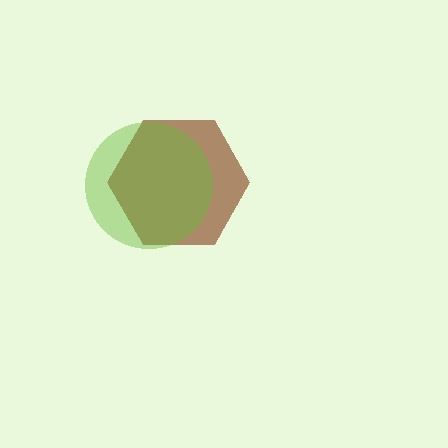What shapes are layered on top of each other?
The layered shapes are: a brown hexagon, a lime circle.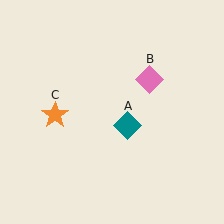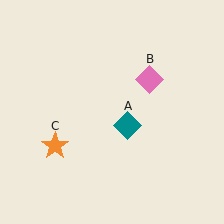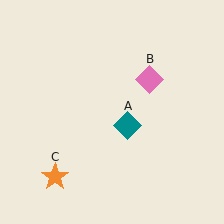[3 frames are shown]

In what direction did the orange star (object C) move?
The orange star (object C) moved down.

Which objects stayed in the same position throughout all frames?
Teal diamond (object A) and pink diamond (object B) remained stationary.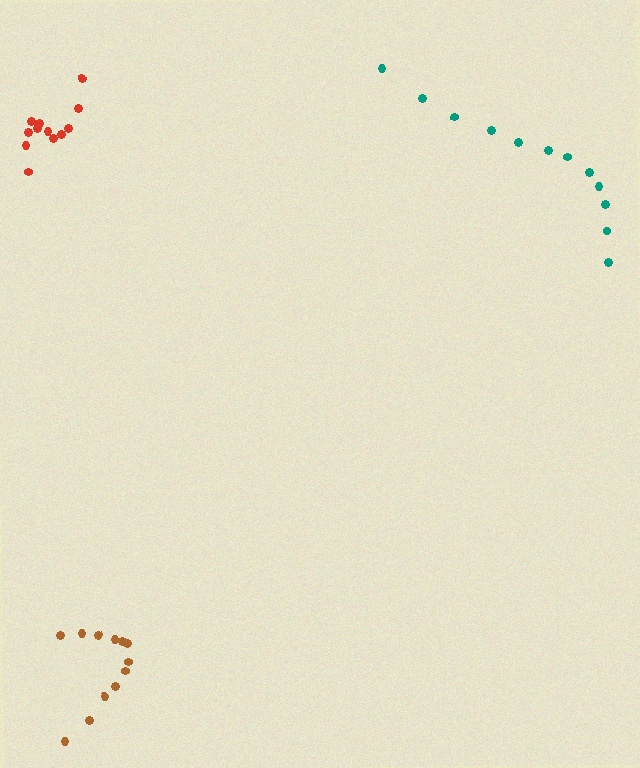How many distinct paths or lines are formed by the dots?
There are 3 distinct paths.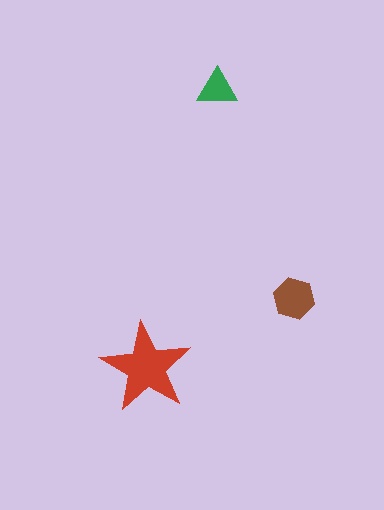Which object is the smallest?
The green triangle.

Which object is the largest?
The red star.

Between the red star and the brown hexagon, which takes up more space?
The red star.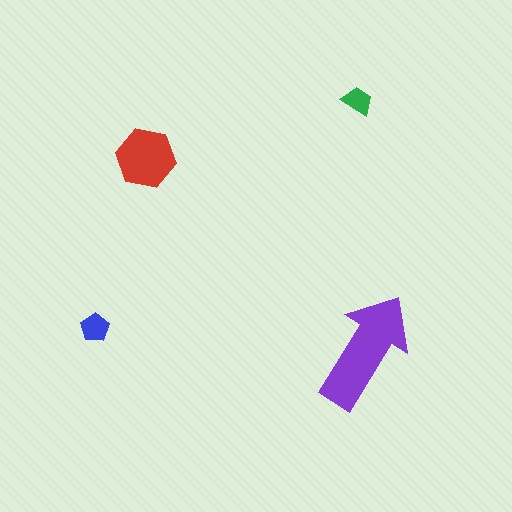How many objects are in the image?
There are 4 objects in the image.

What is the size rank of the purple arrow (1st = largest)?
1st.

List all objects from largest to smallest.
The purple arrow, the red hexagon, the blue pentagon, the green trapezoid.